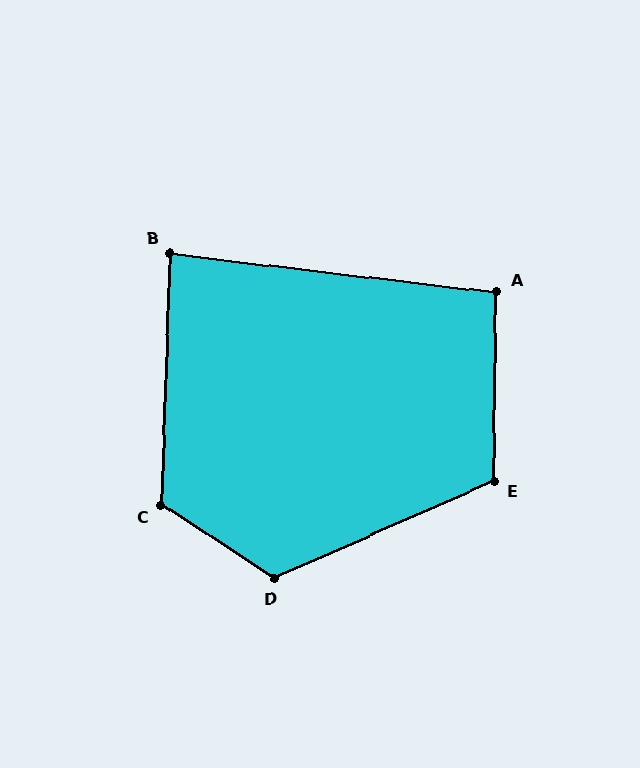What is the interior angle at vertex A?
Approximately 96 degrees (obtuse).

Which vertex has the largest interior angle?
D, at approximately 123 degrees.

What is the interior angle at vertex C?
Approximately 121 degrees (obtuse).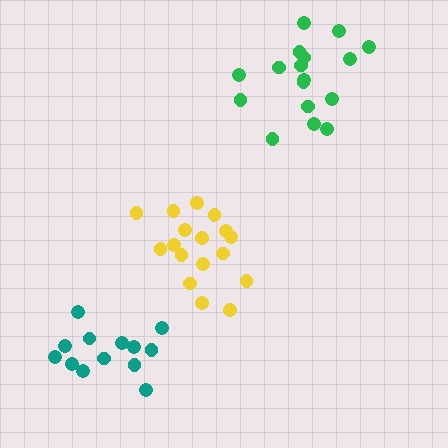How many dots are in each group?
Group 1: 17 dots, Group 2: 17 dots, Group 3: 13 dots (47 total).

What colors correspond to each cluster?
The clusters are colored: yellow, green, teal.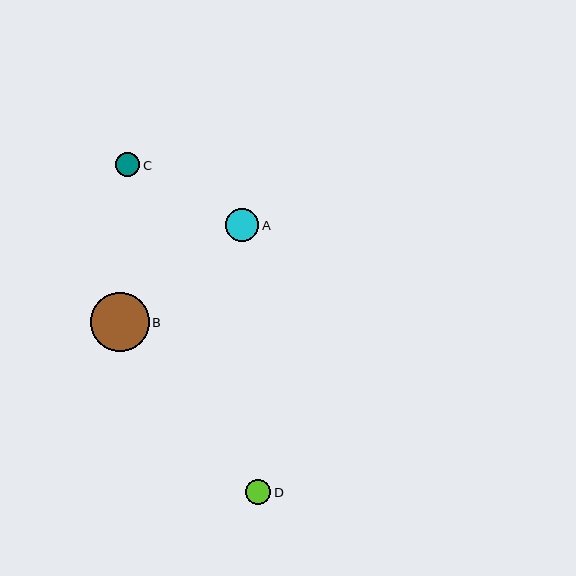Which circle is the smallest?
Circle C is the smallest with a size of approximately 24 pixels.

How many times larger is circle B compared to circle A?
Circle B is approximately 1.8 times the size of circle A.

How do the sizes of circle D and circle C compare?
Circle D and circle C are approximately the same size.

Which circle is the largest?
Circle B is the largest with a size of approximately 59 pixels.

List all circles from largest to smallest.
From largest to smallest: B, A, D, C.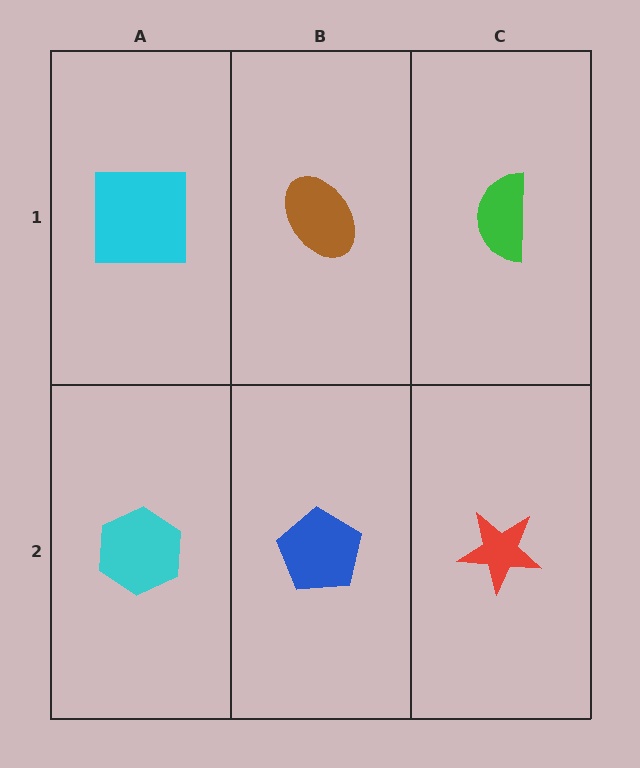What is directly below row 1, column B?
A blue pentagon.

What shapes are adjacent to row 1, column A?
A cyan hexagon (row 2, column A), a brown ellipse (row 1, column B).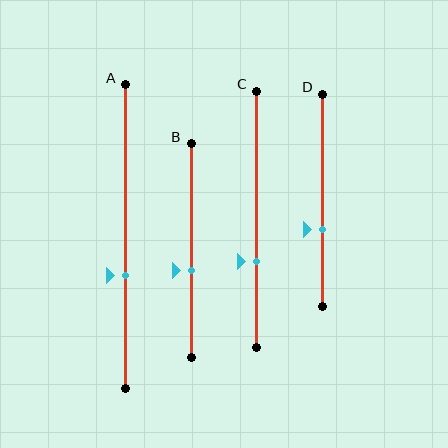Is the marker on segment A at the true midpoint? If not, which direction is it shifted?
No, the marker on segment A is shifted downward by about 13% of the segment length.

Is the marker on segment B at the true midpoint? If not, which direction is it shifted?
No, the marker on segment B is shifted downward by about 9% of the segment length.